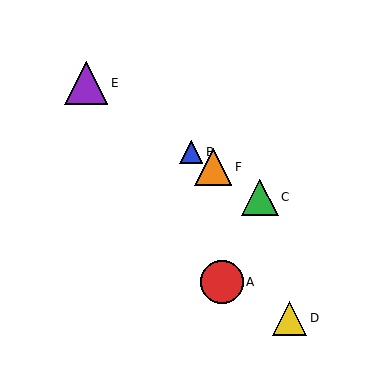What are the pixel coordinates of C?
Object C is at (260, 197).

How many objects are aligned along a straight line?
4 objects (B, C, E, F) are aligned along a straight line.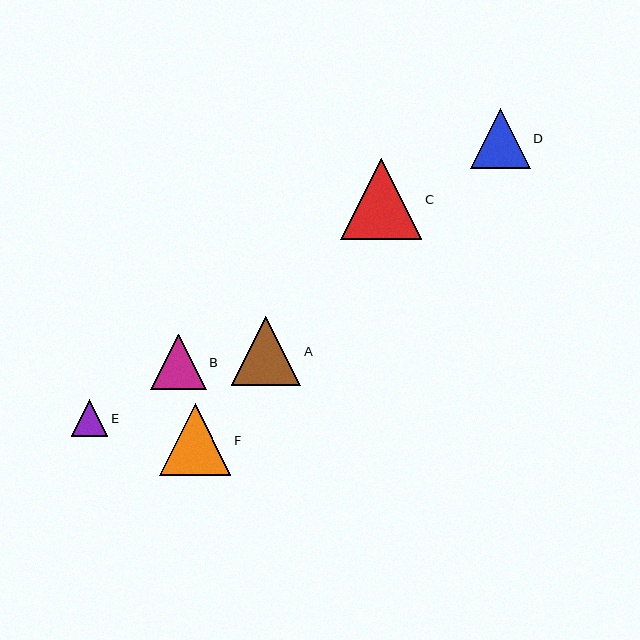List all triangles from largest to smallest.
From largest to smallest: C, F, A, D, B, E.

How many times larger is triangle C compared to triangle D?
Triangle C is approximately 1.4 times the size of triangle D.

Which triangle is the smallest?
Triangle E is the smallest with a size of approximately 37 pixels.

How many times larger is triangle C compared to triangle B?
Triangle C is approximately 1.5 times the size of triangle B.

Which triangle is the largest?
Triangle C is the largest with a size of approximately 82 pixels.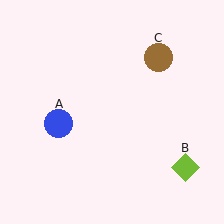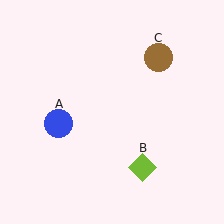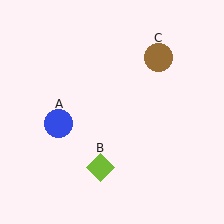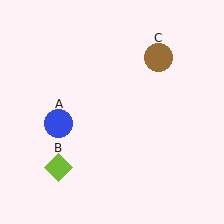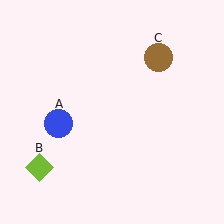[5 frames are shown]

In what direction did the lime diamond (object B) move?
The lime diamond (object B) moved left.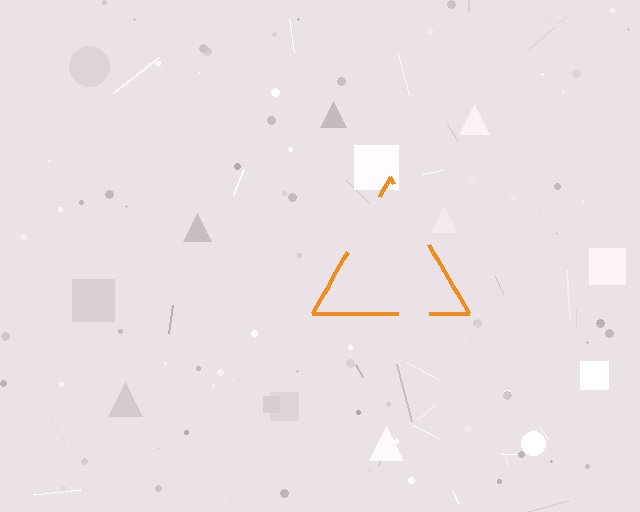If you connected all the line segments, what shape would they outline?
They would outline a triangle.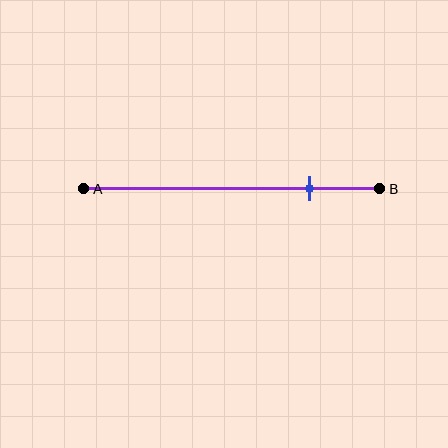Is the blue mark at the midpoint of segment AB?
No, the mark is at about 75% from A, not at the 50% midpoint.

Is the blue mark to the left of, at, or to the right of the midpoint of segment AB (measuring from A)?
The blue mark is to the right of the midpoint of segment AB.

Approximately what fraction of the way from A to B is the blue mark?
The blue mark is approximately 75% of the way from A to B.